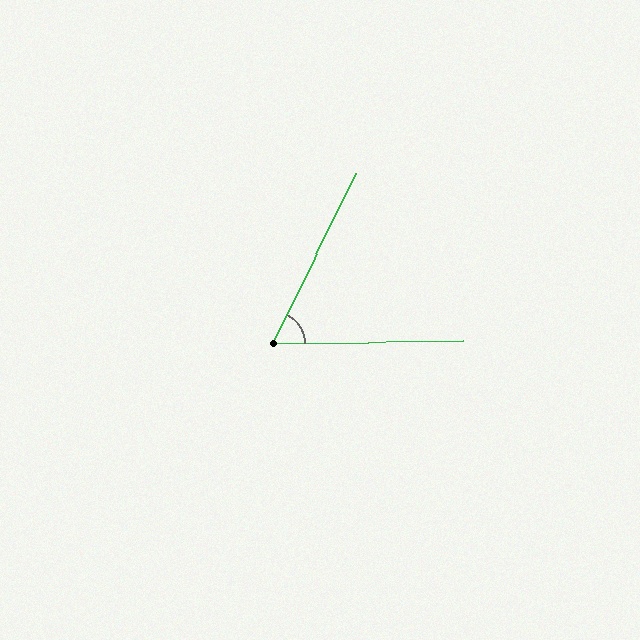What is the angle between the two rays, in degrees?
Approximately 63 degrees.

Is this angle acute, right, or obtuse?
It is acute.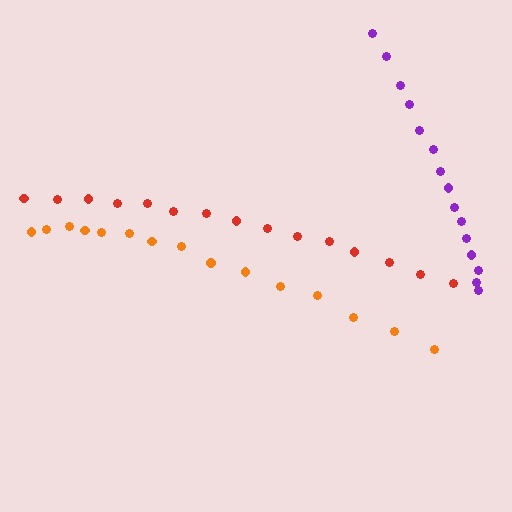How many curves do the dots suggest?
There are 3 distinct paths.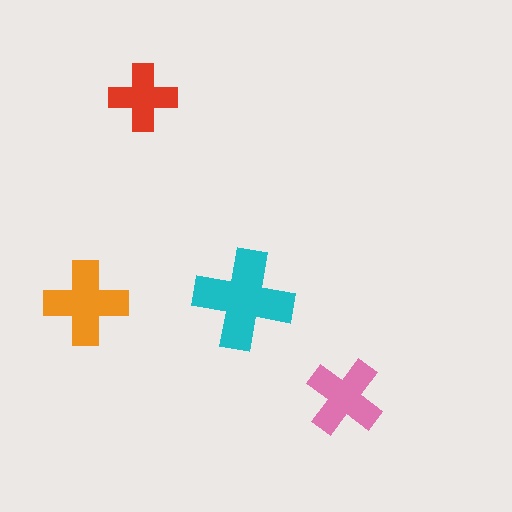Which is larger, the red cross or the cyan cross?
The cyan one.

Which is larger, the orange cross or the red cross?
The orange one.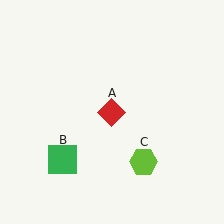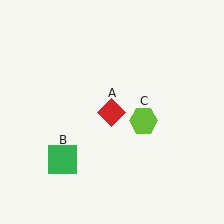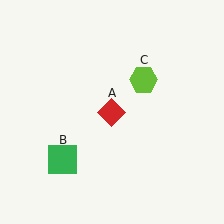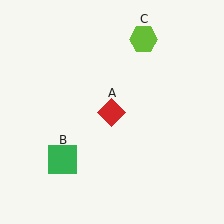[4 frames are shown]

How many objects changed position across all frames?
1 object changed position: lime hexagon (object C).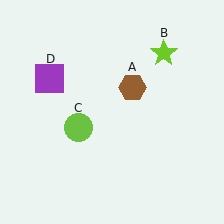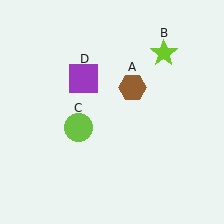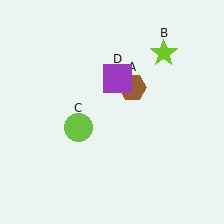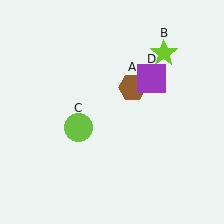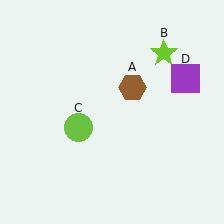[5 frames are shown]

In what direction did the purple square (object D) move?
The purple square (object D) moved right.